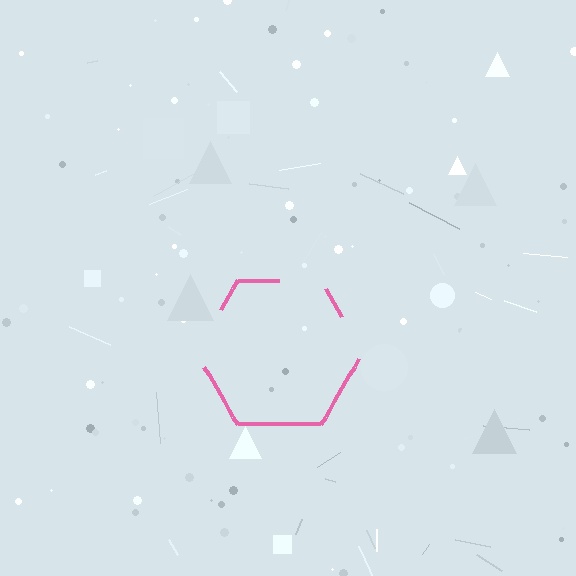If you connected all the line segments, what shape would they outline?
They would outline a hexagon.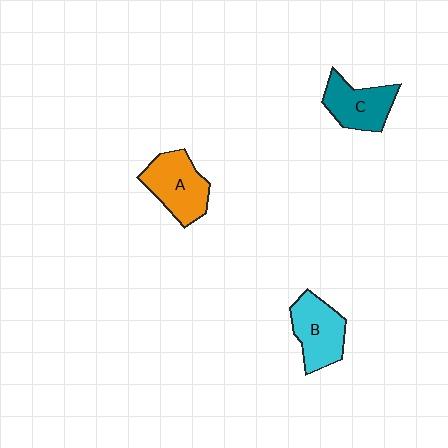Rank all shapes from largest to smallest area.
From largest to smallest: A (orange), B (cyan), C (teal).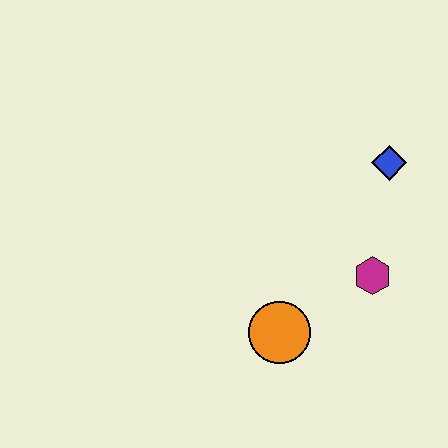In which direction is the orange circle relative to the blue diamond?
The orange circle is below the blue diamond.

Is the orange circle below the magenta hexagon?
Yes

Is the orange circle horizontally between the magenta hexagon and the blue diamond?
No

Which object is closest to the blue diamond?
The magenta hexagon is closest to the blue diamond.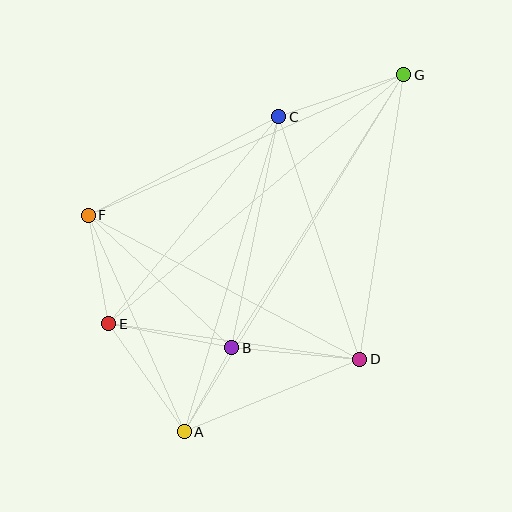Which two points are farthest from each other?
Points A and G are farthest from each other.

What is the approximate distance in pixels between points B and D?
The distance between B and D is approximately 129 pixels.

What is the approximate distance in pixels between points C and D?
The distance between C and D is approximately 256 pixels.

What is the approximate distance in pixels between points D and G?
The distance between D and G is approximately 288 pixels.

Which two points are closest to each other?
Points A and B are closest to each other.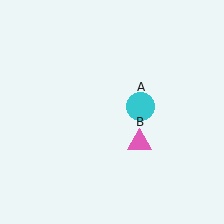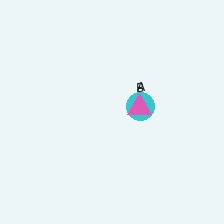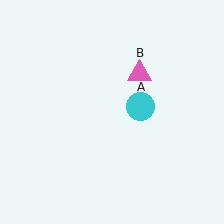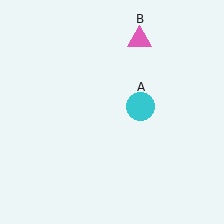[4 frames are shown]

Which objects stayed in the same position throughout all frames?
Cyan circle (object A) remained stationary.